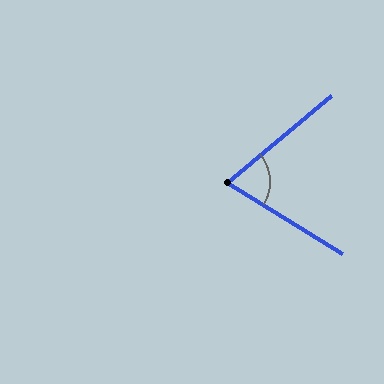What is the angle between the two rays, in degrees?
Approximately 72 degrees.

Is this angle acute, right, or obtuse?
It is acute.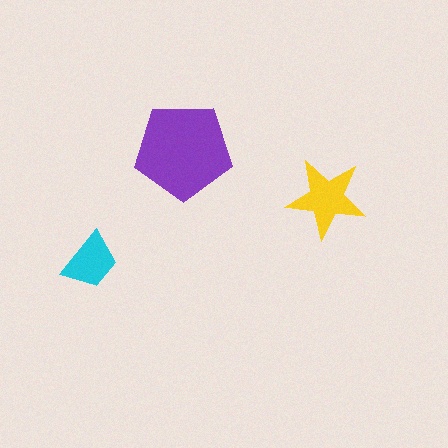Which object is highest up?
The purple pentagon is topmost.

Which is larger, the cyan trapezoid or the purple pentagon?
The purple pentagon.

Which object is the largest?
The purple pentagon.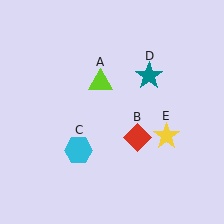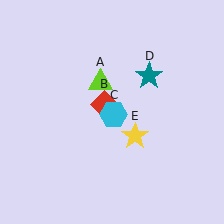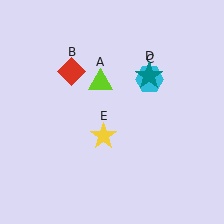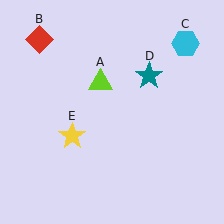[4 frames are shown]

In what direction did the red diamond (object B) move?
The red diamond (object B) moved up and to the left.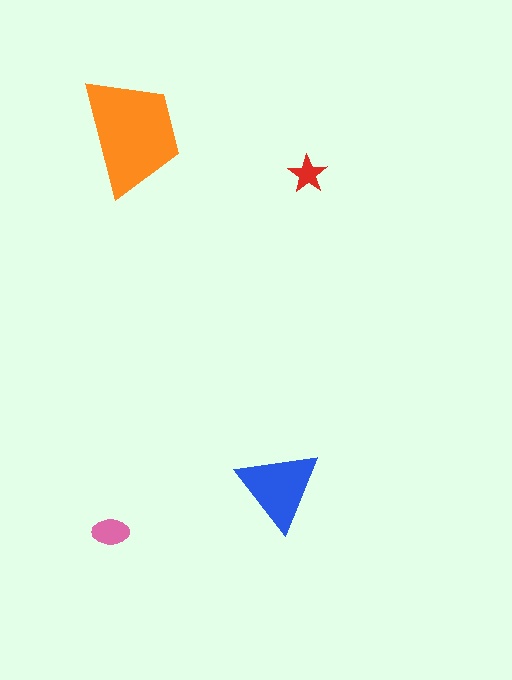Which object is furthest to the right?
The red star is rightmost.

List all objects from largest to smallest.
The orange trapezoid, the blue triangle, the pink ellipse, the red star.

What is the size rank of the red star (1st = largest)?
4th.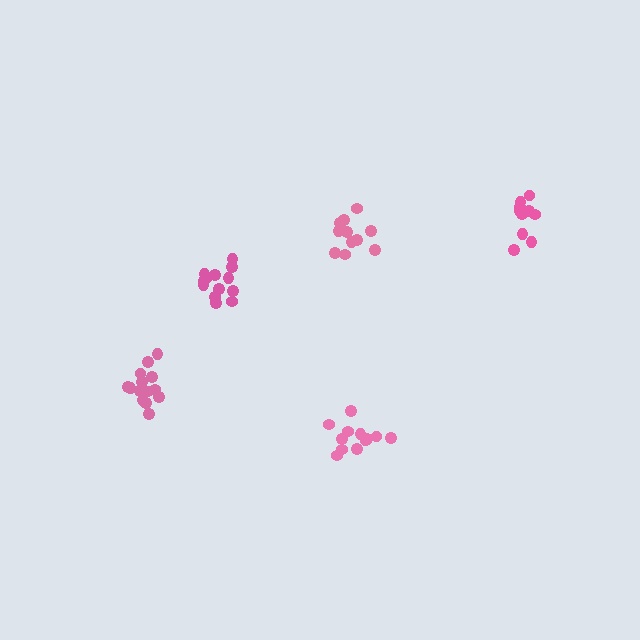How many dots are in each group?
Group 1: 15 dots, Group 2: 10 dots, Group 3: 11 dots, Group 4: 13 dots, Group 5: 13 dots (62 total).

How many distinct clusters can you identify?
There are 5 distinct clusters.